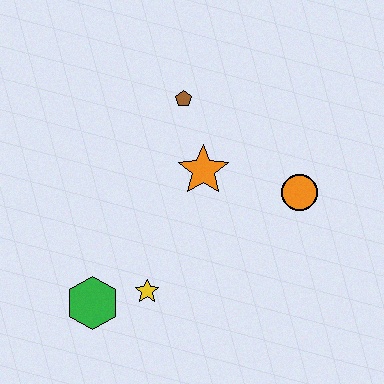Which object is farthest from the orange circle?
The green hexagon is farthest from the orange circle.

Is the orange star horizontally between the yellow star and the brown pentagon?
No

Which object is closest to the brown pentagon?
The orange star is closest to the brown pentagon.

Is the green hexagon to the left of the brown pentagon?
Yes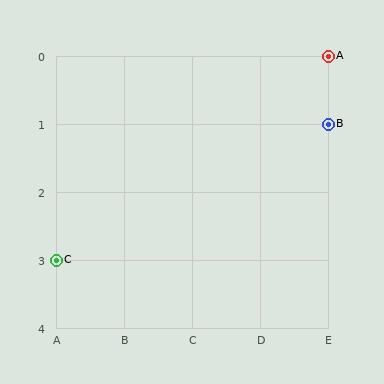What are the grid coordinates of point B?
Point B is at grid coordinates (E, 1).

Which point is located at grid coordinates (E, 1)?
Point B is at (E, 1).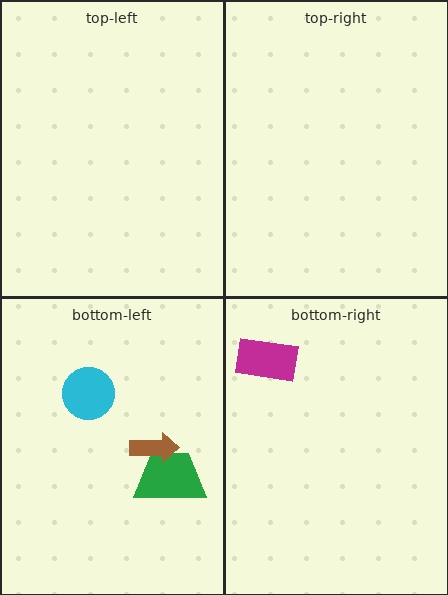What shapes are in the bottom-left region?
The green trapezoid, the cyan circle, the brown arrow.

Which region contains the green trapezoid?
The bottom-left region.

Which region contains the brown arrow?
The bottom-left region.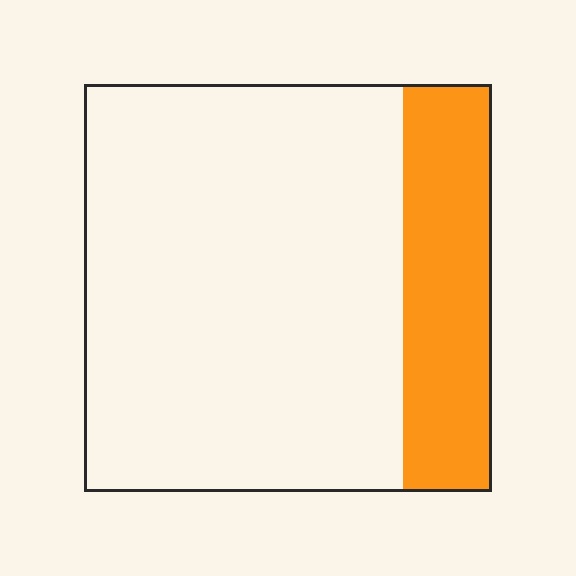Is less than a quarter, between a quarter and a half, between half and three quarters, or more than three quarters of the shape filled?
Less than a quarter.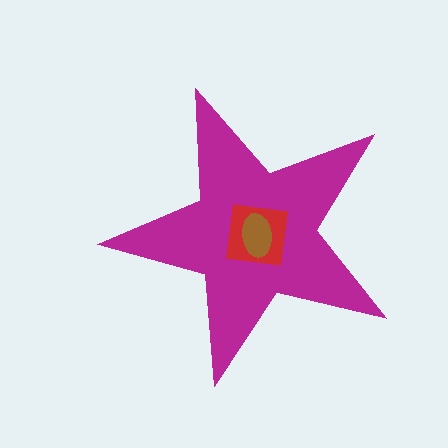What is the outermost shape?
The magenta star.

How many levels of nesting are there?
3.